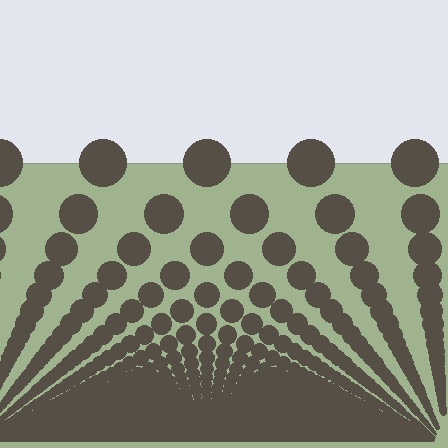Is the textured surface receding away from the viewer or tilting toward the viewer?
The surface appears to tilt toward the viewer. Texture elements get larger and sparser toward the top.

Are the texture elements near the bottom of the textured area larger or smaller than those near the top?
Smaller. The gradient is inverted — elements near the bottom are smaller and denser.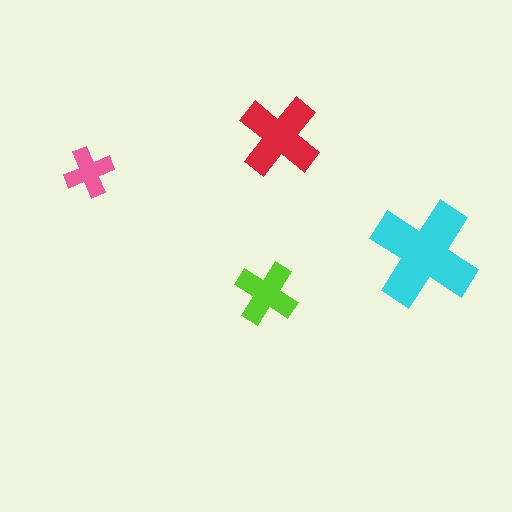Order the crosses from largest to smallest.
the cyan one, the red one, the lime one, the pink one.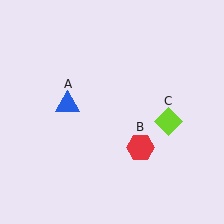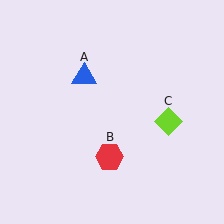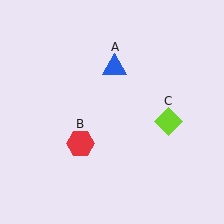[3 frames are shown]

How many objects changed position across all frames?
2 objects changed position: blue triangle (object A), red hexagon (object B).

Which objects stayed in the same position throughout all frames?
Lime diamond (object C) remained stationary.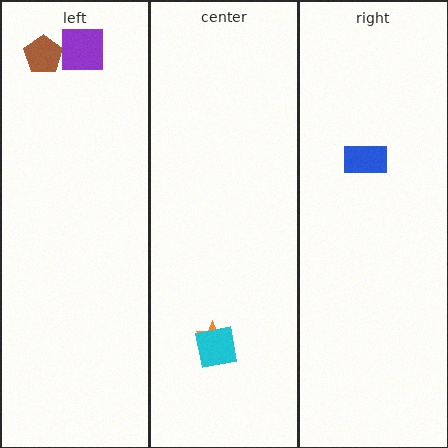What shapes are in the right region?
The blue rectangle.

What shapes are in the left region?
The brown pentagon, the purple square.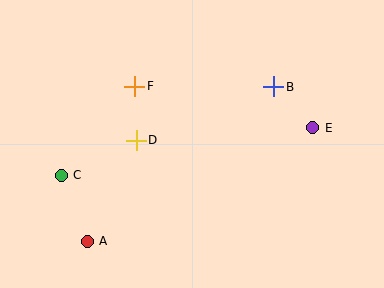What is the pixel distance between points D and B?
The distance between D and B is 147 pixels.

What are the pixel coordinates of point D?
Point D is at (136, 141).